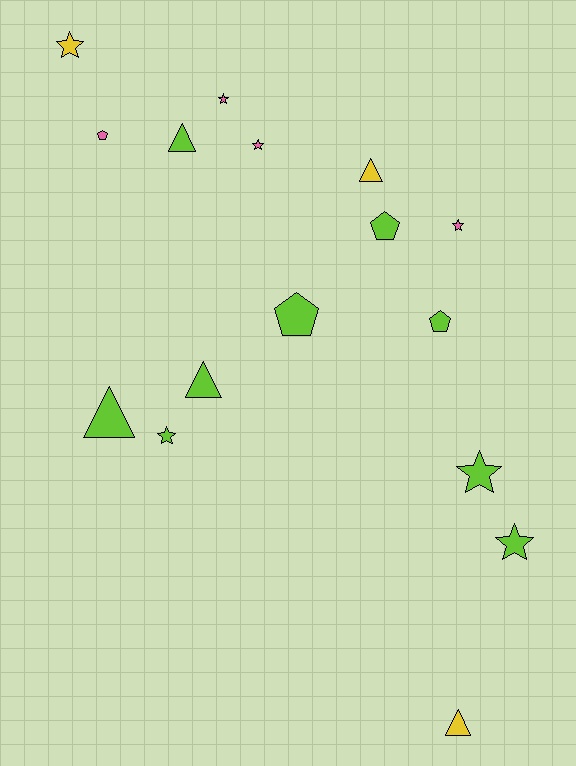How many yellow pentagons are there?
There are no yellow pentagons.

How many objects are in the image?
There are 16 objects.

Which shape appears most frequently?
Star, with 7 objects.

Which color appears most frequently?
Lime, with 9 objects.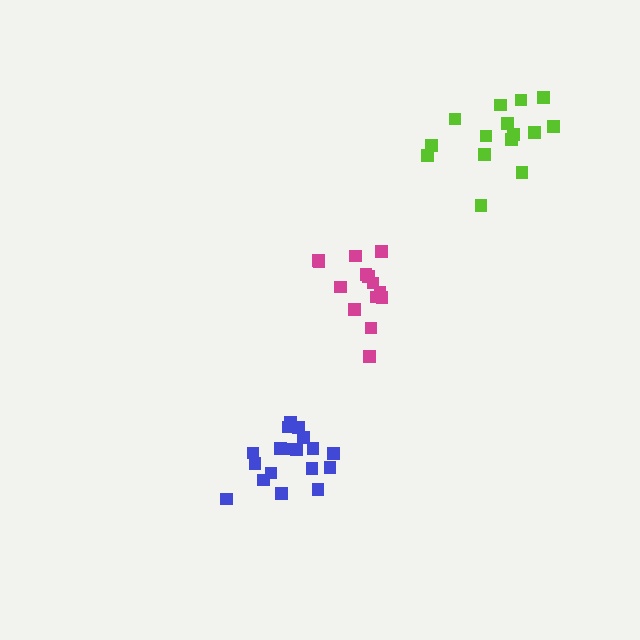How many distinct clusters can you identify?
There are 3 distinct clusters.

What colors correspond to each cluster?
The clusters are colored: blue, magenta, lime.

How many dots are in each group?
Group 1: 18 dots, Group 2: 14 dots, Group 3: 15 dots (47 total).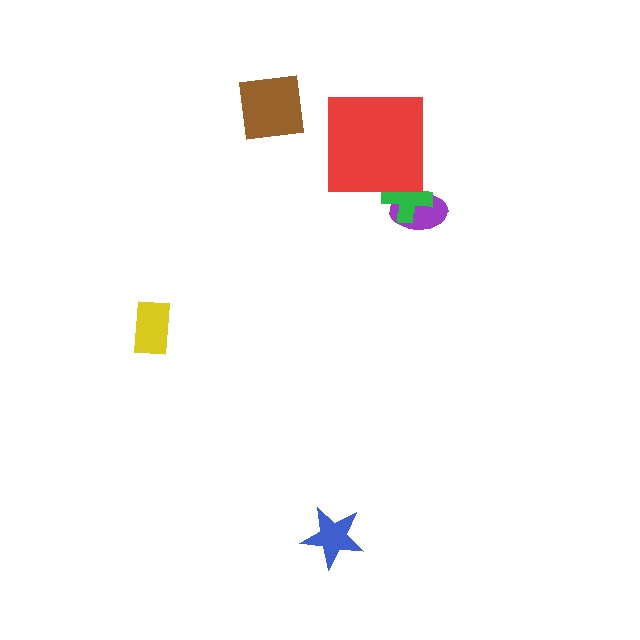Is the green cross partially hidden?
Yes, it is partially covered by another shape.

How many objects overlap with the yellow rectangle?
0 objects overlap with the yellow rectangle.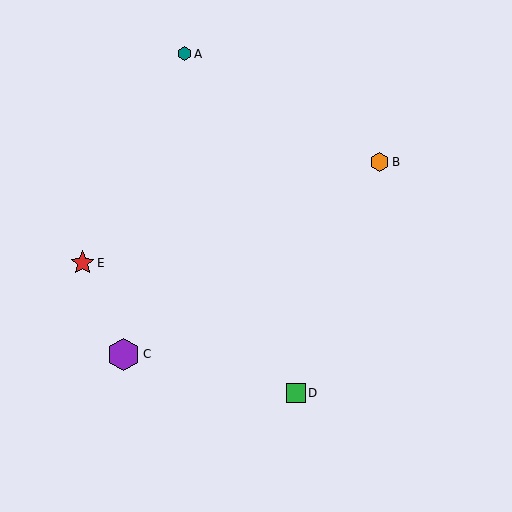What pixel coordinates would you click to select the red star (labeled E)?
Click at (82, 263) to select the red star E.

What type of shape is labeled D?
Shape D is a green square.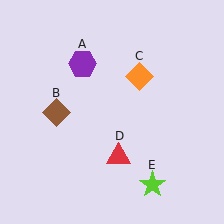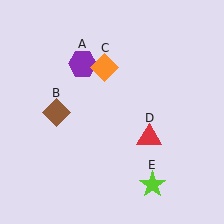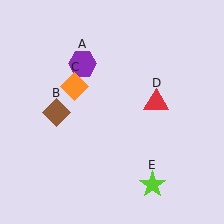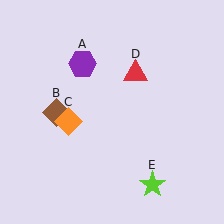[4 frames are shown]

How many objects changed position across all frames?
2 objects changed position: orange diamond (object C), red triangle (object D).